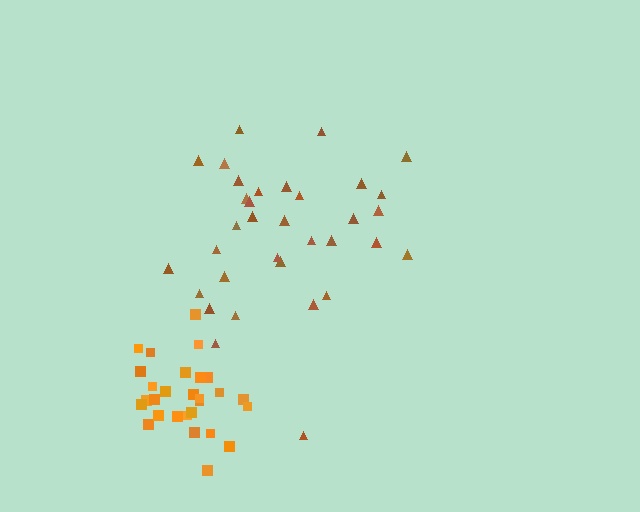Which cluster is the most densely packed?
Orange.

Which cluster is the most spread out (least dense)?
Brown.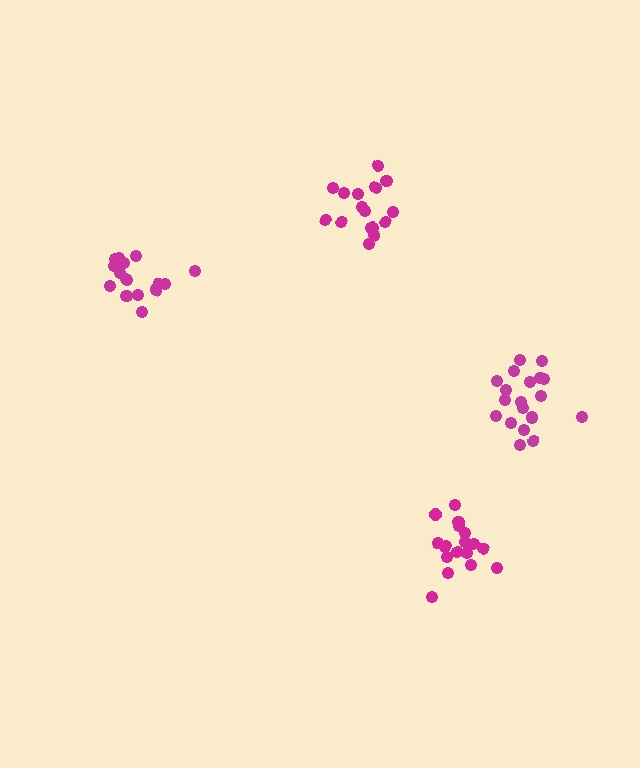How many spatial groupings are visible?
There are 4 spatial groupings.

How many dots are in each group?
Group 1: 16 dots, Group 2: 17 dots, Group 3: 19 dots, Group 4: 17 dots (69 total).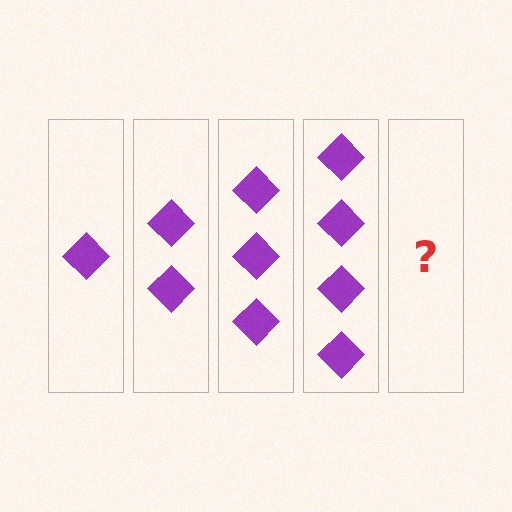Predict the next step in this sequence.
The next step is 5 diamonds.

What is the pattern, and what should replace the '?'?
The pattern is that each step adds one more diamond. The '?' should be 5 diamonds.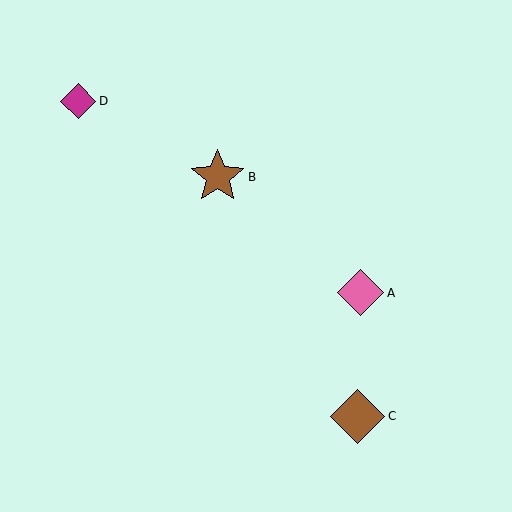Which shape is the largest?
The brown diamond (labeled C) is the largest.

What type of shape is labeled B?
Shape B is a brown star.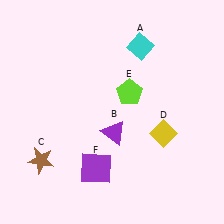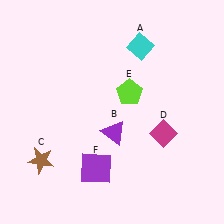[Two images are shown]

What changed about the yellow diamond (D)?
In Image 1, D is yellow. In Image 2, it changed to magenta.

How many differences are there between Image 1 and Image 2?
There is 1 difference between the two images.